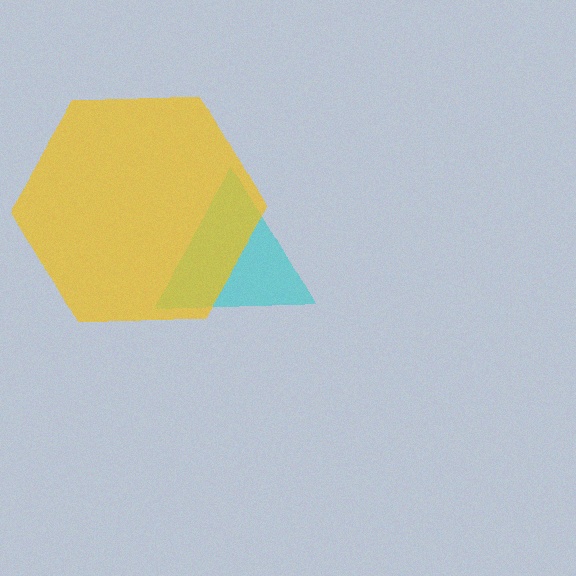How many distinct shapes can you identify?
There are 2 distinct shapes: a cyan triangle, a yellow hexagon.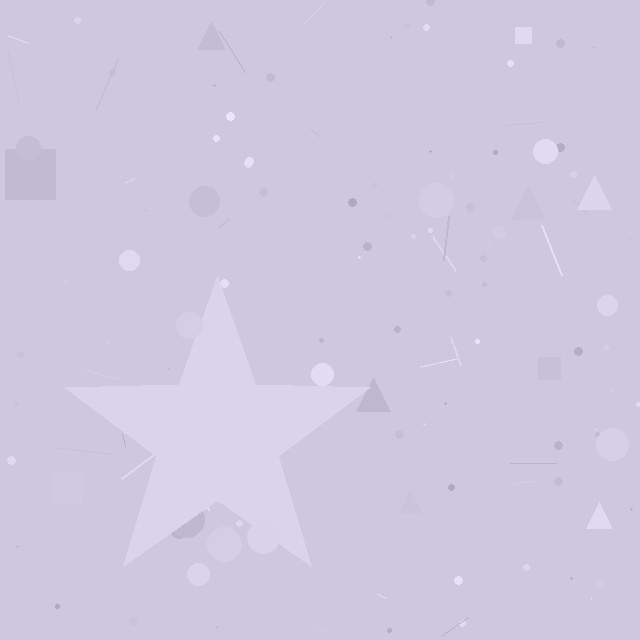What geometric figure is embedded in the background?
A star is embedded in the background.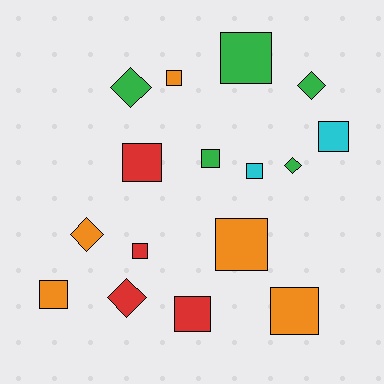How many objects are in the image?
There are 16 objects.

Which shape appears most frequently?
Square, with 11 objects.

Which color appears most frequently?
Orange, with 5 objects.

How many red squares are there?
There are 3 red squares.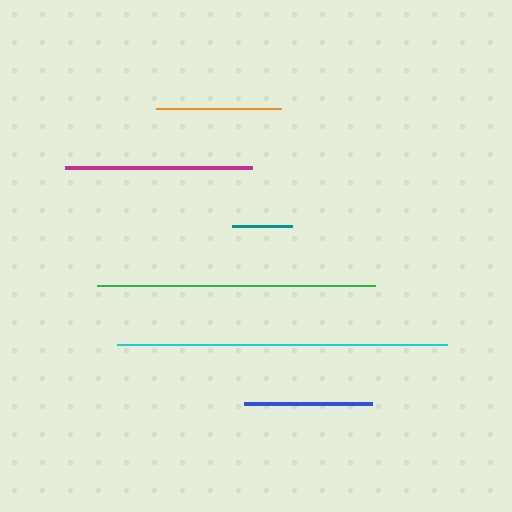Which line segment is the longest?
The cyan line is the longest at approximately 329 pixels.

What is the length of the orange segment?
The orange segment is approximately 124 pixels long.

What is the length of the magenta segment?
The magenta segment is approximately 187 pixels long.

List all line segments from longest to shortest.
From longest to shortest: cyan, green, magenta, blue, orange, teal.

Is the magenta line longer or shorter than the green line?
The green line is longer than the magenta line.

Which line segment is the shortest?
The teal line is the shortest at approximately 60 pixels.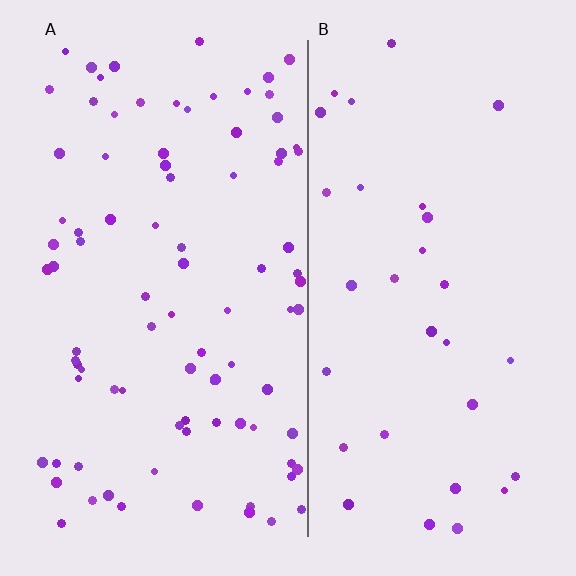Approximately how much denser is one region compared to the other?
Approximately 2.8× — region A over region B.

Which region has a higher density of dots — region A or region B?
A (the left).